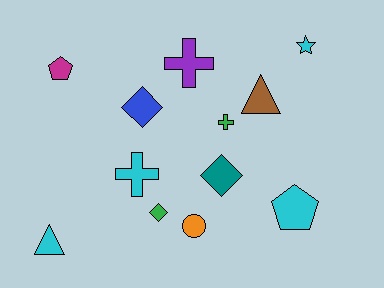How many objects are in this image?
There are 12 objects.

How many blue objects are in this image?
There is 1 blue object.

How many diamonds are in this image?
There are 3 diamonds.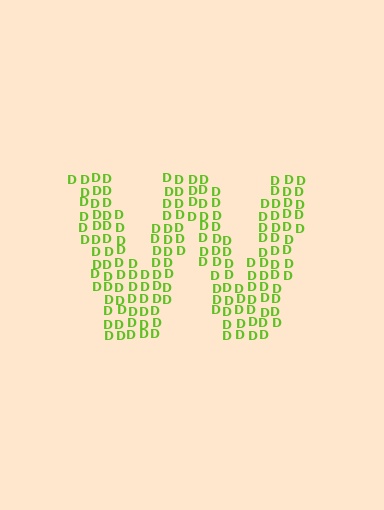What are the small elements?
The small elements are letter D's.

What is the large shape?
The large shape is the letter W.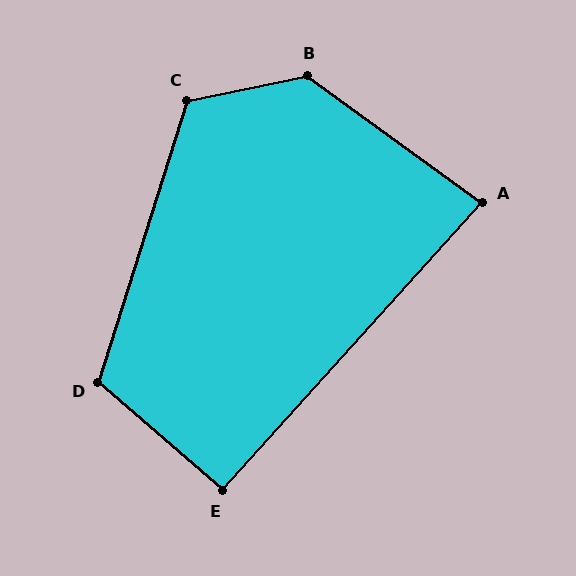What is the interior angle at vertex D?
Approximately 113 degrees (obtuse).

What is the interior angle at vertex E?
Approximately 91 degrees (approximately right).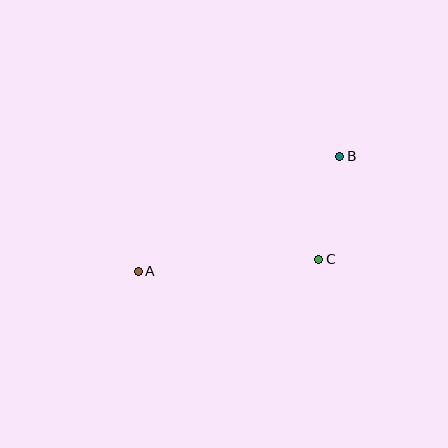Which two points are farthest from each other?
Points A and B are farthest from each other.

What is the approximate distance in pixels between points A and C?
The distance between A and C is approximately 181 pixels.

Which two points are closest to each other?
Points B and C are closest to each other.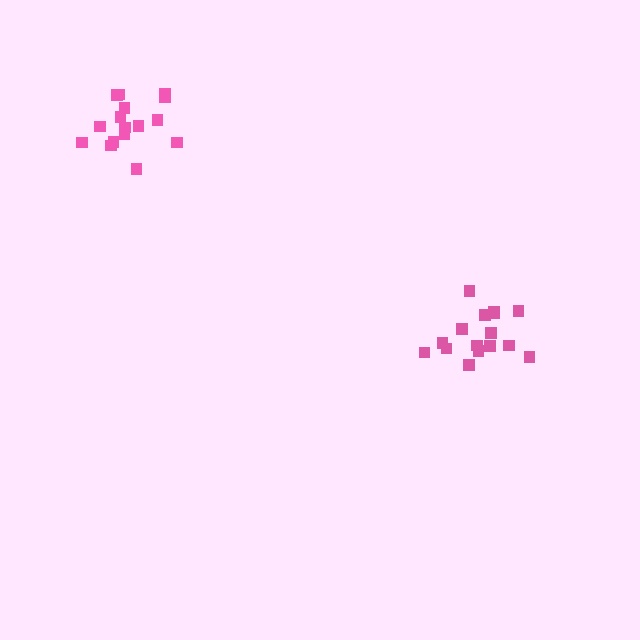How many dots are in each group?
Group 1: 16 dots, Group 2: 16 dots (32 total).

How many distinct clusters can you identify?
There are 2 distinct clusters.